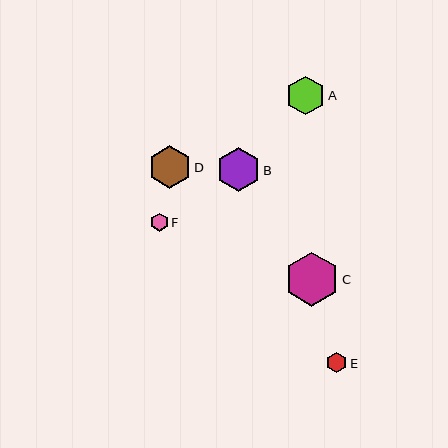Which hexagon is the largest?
Hexagon C is the largest with a size of approximately 54 pixels.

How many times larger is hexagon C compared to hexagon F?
Hexagon C is approximately 2.9 times the size of hexagon F.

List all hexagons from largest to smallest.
From largest to smallest: C, B, D, A, E, F.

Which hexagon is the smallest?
Hexagon F is the smallest with a size of approximately 18 pixels.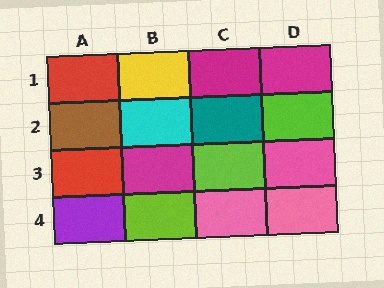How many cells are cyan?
1 cell is cyan.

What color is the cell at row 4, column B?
Lime.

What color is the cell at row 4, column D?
Pink.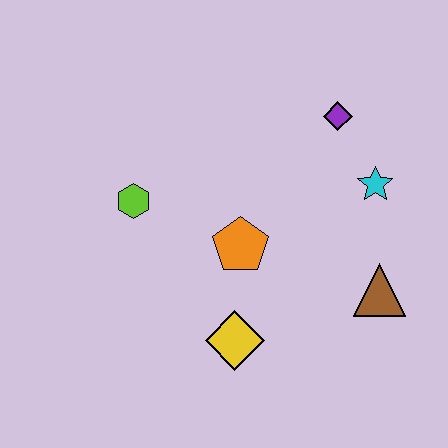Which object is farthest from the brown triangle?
The lime hexagon is farthest from the brown triangle.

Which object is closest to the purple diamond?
The cyan star is closest to the purple diamond.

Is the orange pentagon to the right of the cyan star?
No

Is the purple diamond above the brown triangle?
Yes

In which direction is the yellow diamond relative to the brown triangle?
The yellow diamond is to the left of the brown triangle.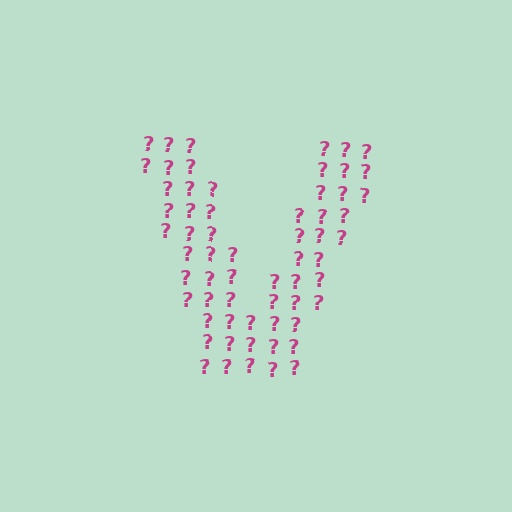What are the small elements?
The small elements are question marks.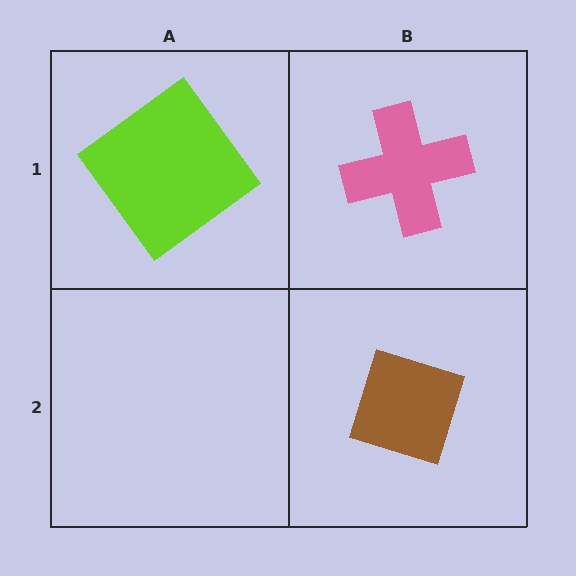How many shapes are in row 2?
1 shape.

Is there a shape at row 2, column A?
No, that cell is empty.